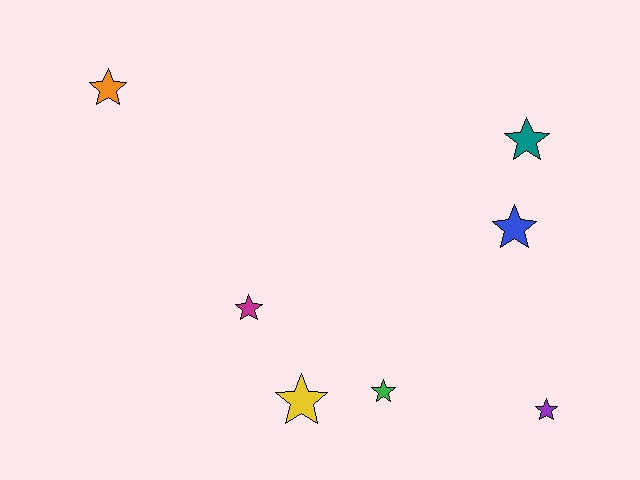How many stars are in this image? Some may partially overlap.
There are 7 stars.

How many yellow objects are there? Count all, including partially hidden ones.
There is 1 yellow object.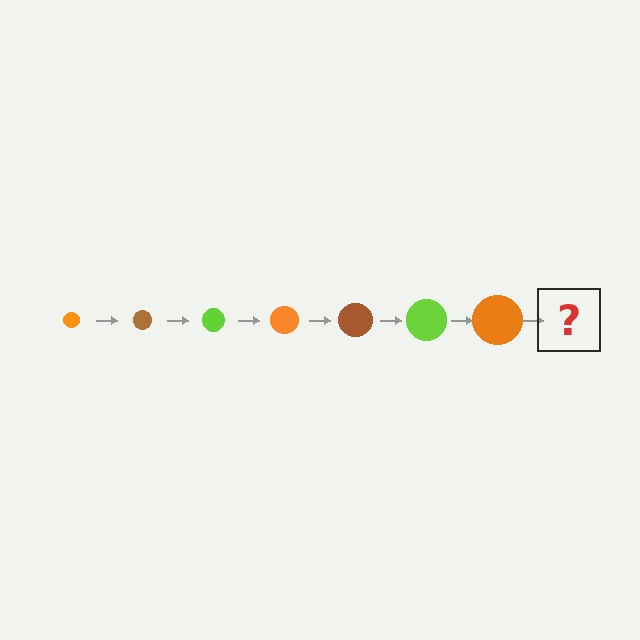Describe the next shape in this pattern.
It should be a brown circle, larger than the previous one.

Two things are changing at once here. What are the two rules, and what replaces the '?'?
The two rules are that the circle grows larger each step and the color cycles through orange, brown, and lime. The '?' should be a brown circle, larger than the previous one.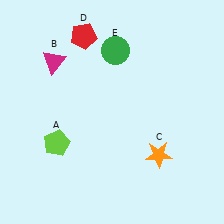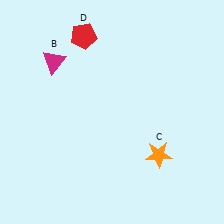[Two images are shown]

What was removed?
The lime pentagon (A), the green circle (E) were removed in Image 2.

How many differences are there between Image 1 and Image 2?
There are 2 differences between the two images.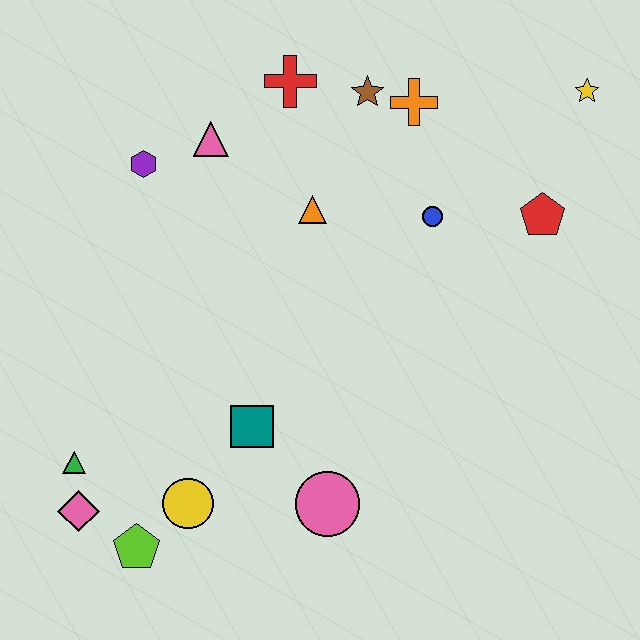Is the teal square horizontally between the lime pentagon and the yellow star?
Yes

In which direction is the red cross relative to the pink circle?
The red cross is above the pink circle.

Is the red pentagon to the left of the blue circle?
No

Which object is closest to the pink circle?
The teal square is closest to the pink circle.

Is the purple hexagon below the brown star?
Yes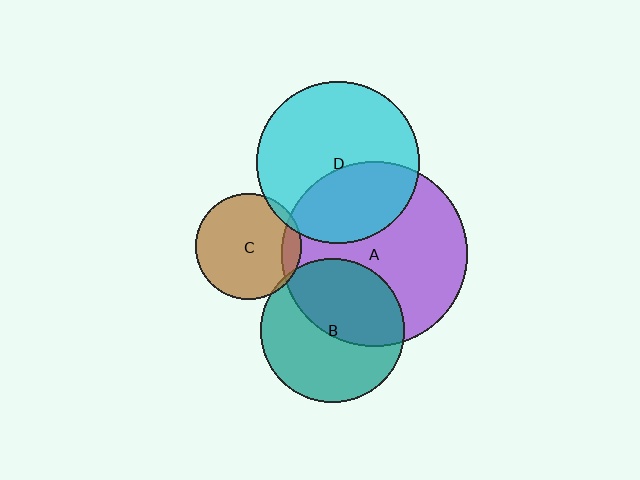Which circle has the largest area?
Circle A (purple).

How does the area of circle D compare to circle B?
Approximately 1.3 times.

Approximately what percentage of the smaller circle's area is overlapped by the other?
Approximately 10%.